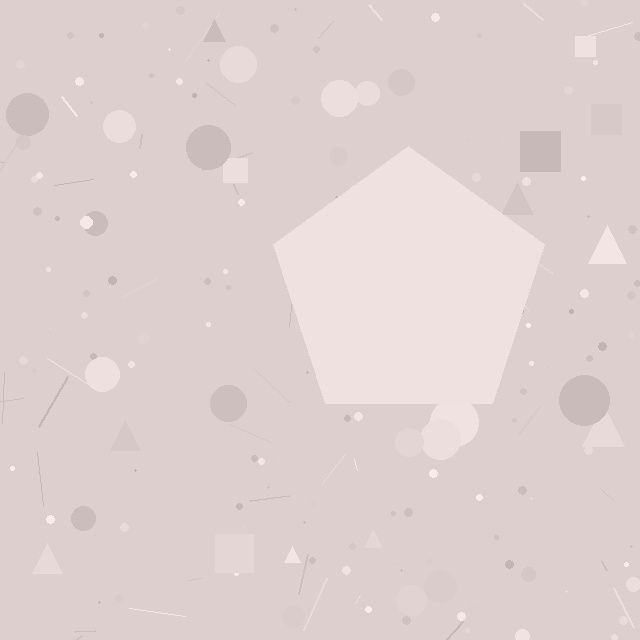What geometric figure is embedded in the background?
A pentagon is embedded in the background.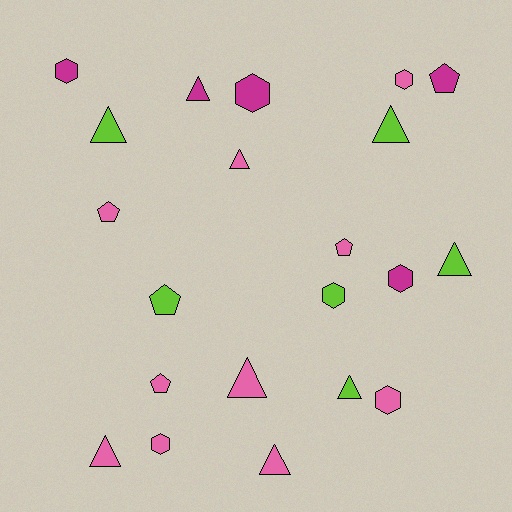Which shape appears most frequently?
Triangle, with 9 objects.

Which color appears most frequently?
Pink, with 10 objects.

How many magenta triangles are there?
There is 1 magenta triangle.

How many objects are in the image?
There are 21 objects.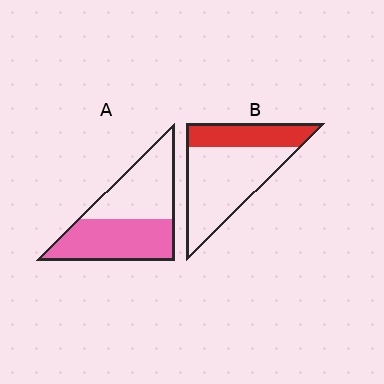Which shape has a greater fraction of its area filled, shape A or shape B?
Shape A.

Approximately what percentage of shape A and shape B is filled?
A is approximately 50% and B is approximately 30%.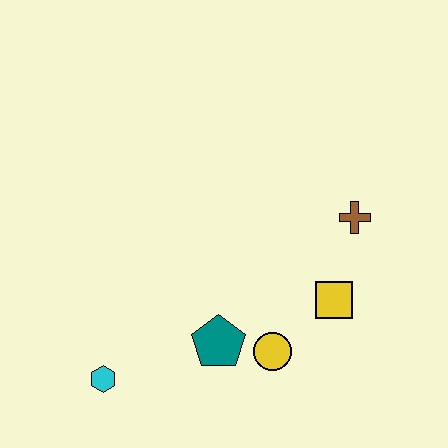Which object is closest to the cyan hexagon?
The teal pentagon is closest to the cyan hexagon.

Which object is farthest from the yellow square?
The cyan hexagon is farthest from the yellow square.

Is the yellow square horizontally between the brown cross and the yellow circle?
Yes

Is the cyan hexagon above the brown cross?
No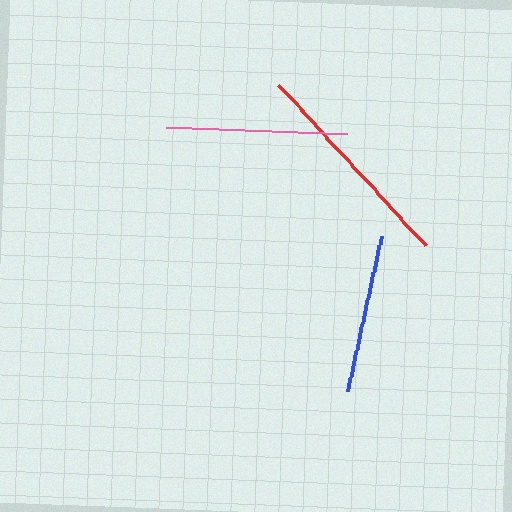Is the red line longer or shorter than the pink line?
The red line is longer than the pink line.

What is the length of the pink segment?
The pink segment is approximately 180 pixels long.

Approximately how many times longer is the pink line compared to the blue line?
The pink line is approximately 1.1 times the length of the blue line.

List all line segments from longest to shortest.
From longest to shortest: red, pink, blue.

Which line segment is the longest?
The red line is the longest at approximately 218 pixels.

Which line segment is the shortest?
The blue line is the shortest at approximately 159 pixels.